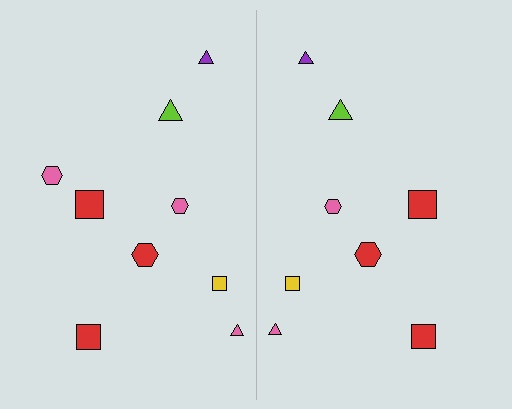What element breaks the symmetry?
A pink hexagon is missing from the right side.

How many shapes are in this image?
There are 17 shapes in this image.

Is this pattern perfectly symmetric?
No, the pattern is not perfectly symmetric. A pink hexagon is missing from the right side.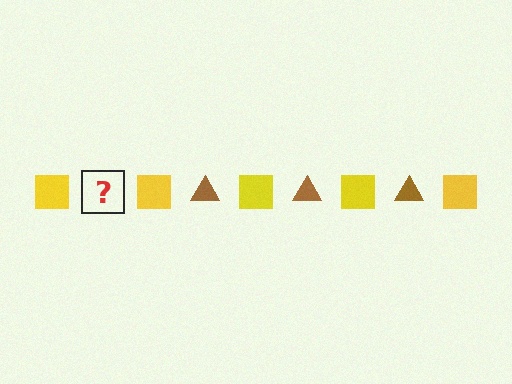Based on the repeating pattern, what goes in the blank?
The blank should be a brown triangle.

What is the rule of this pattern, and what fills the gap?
The rule is that the pattern alternates between yellow square and brown triangle. The gap should be filled with a brown triangle.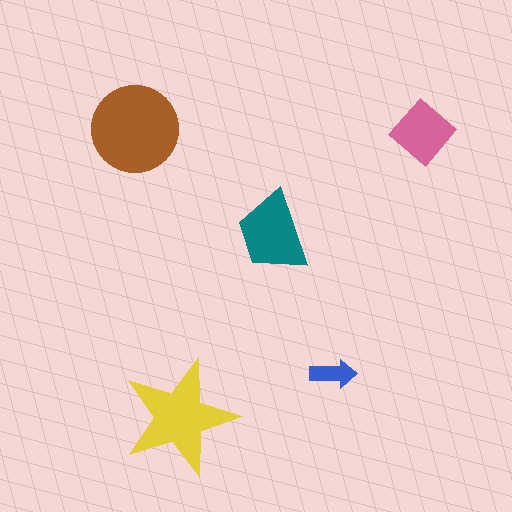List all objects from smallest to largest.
The blue arrow, the pink diamond, the teal trapezoid, the yellow star, the brown circle.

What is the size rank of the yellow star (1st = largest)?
2nd.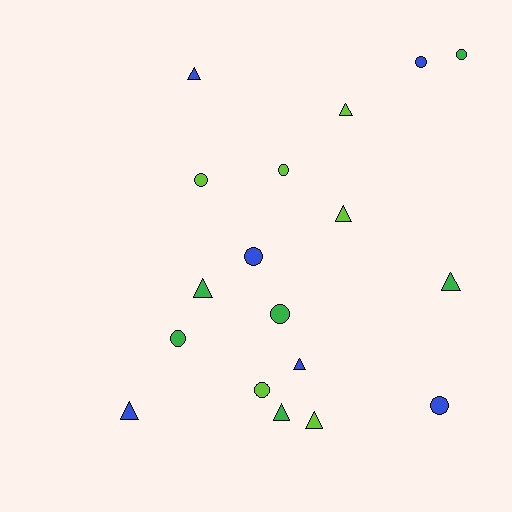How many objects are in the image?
There are 18 objects.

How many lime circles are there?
There are 3 lime circles.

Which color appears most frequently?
Green, with 6 objects.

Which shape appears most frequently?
Triangle, with 9 objects.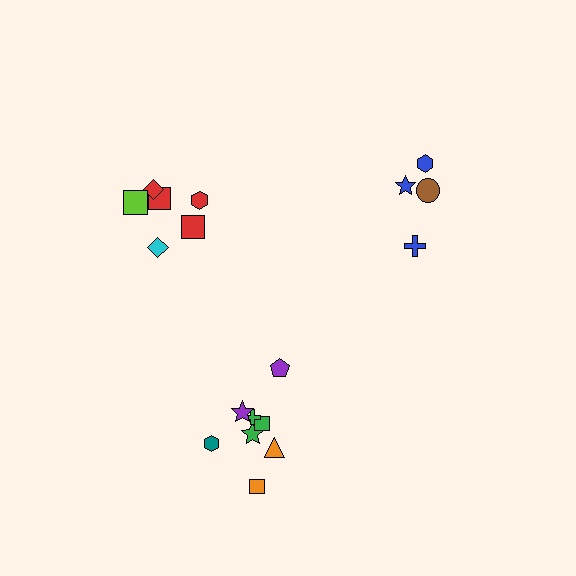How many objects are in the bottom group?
There are 8 objects.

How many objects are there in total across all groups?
There are 18 objects.